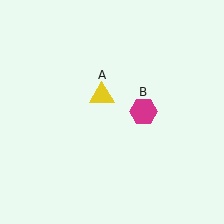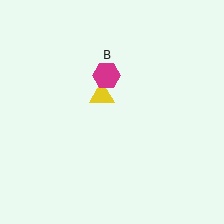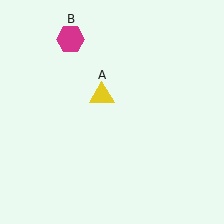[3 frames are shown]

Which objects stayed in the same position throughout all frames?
Yellow triangle (object A) remained stationary.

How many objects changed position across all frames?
1 object changed position: magenta hexagon (object B).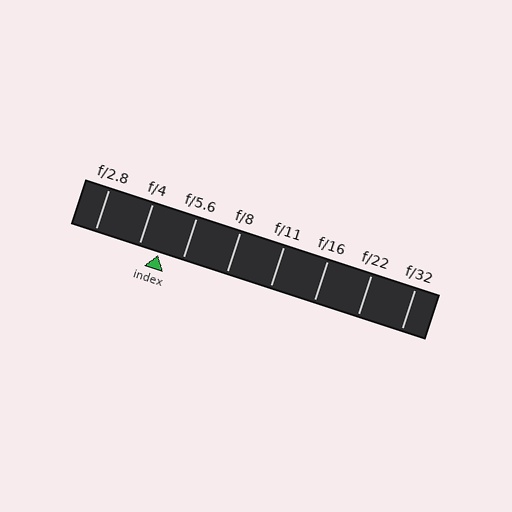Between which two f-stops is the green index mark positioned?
The index mark is between f/4 and f/5.6.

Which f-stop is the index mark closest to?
The index mark is closest to f/4.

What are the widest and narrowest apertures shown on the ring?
The widest aperture shown is f/2.8 and the narrowest is f/32.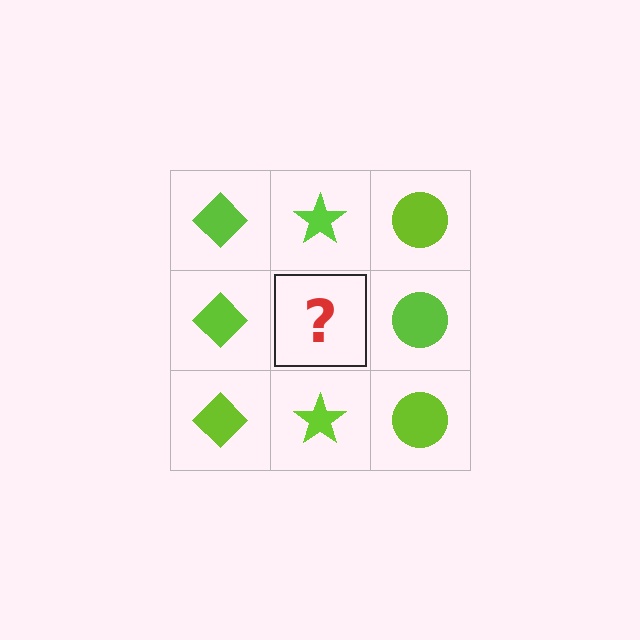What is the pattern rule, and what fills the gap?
The rule is that each column has a consistent shape. The gap should be filled with a lime star.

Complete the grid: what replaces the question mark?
The question mark should be replaced with a lime star.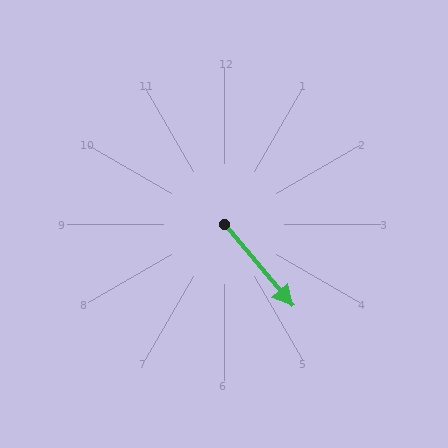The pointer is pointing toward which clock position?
Roughly 5 o'clock.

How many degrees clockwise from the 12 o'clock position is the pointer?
Approximately 140 degrees.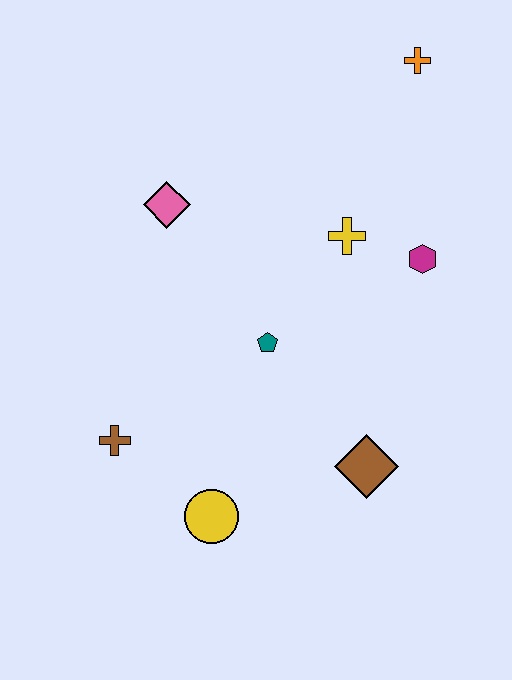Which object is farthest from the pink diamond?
The brown diamond is farthest from the pink diamond.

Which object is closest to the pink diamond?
The teal pentagon is closest to the pink diamond.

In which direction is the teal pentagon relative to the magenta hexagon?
The teal pentagon is to the left of the magenta hexagon.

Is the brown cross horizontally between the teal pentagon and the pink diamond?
No